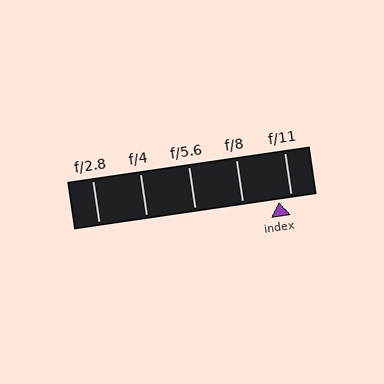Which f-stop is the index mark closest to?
The index mark is closest to f/11.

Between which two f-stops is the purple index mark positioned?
The index mark is between f/8 and f/11.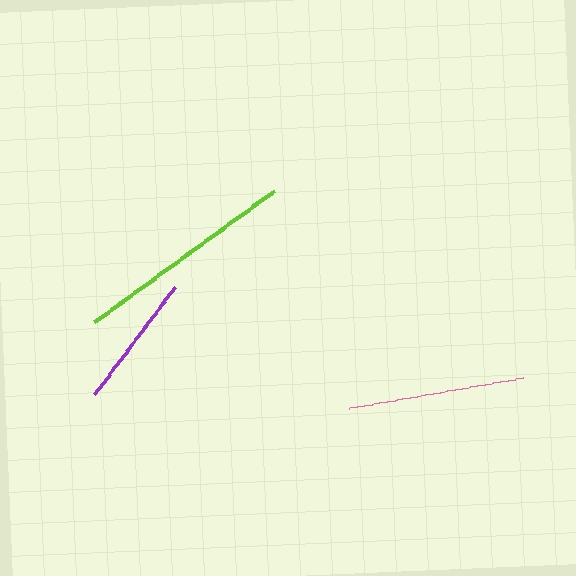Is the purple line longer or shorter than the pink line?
The pink line is longer than the purple line.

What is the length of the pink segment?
The pink segment is approximately 176 pixels long.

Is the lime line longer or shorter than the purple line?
The lime line is longer than the purple line.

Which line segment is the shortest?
The purple line is the shortest at approximately 134 pixels.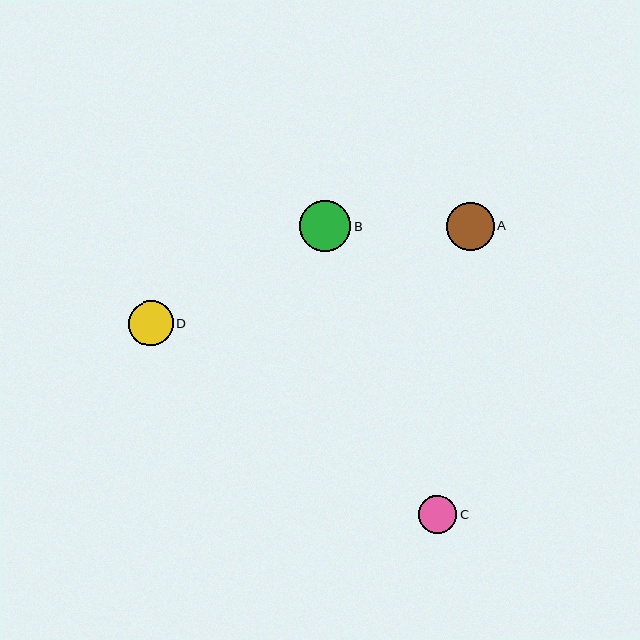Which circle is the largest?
Circle B is the largest with a size of approximately 52 pixels.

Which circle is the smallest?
Circle C is the smallest with a size of approximately 38 pixels.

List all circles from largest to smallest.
From largest to smallest: B, A, D, C.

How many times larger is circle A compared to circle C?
Circle A is approximately 1.3 times the size of circle C.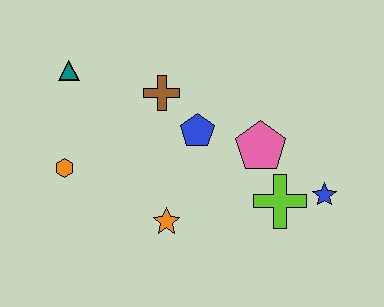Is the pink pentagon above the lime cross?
Yes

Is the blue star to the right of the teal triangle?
Yes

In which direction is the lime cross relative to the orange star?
The lime cross is to the right of the orange star.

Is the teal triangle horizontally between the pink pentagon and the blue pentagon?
No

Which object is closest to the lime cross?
The blue star is closest to the lime cross.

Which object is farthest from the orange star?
The teal triangle is farthest from the orange star.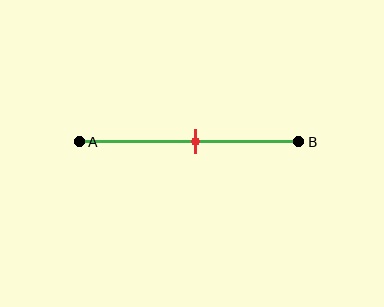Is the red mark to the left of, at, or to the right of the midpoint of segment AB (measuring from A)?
The red mark is approximately at the midpoint of segment AB.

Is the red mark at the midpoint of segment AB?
Yes, the mark is approximately at the midpoint.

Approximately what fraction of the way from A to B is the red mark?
The red mark is approximately 55% of the way from A to B.